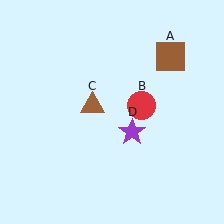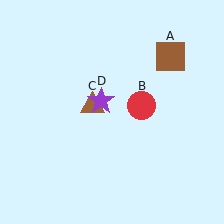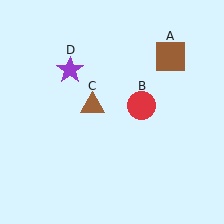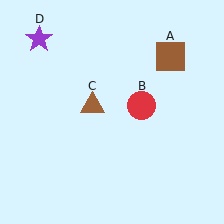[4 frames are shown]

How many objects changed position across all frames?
1 object changed position: purple star (object D).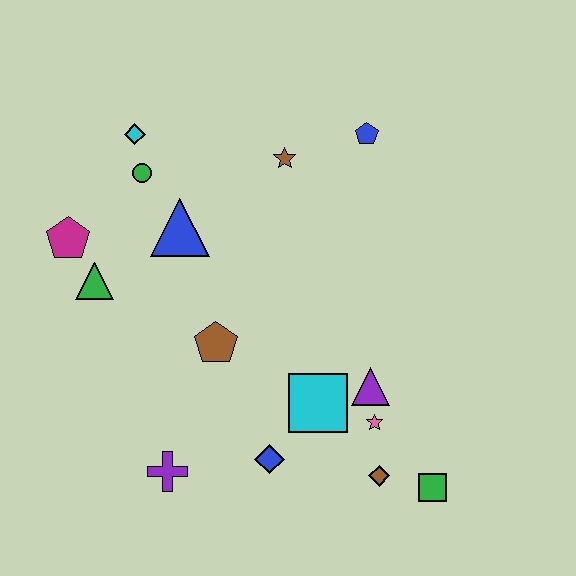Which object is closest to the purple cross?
The blue diamond is closest to the purple cross.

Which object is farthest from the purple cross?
The blue pentagon is farthest from the purple cross.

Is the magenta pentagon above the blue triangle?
No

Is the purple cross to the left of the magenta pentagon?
No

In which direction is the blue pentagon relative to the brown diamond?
The blue pentagon is above the brown diamond.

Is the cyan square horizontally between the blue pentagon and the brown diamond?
No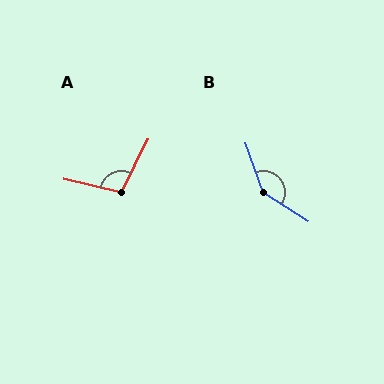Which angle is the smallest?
A, at approximately 104 degrees.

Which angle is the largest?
B, at approximately 142 degrees.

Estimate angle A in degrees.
Approximately 104 degrees.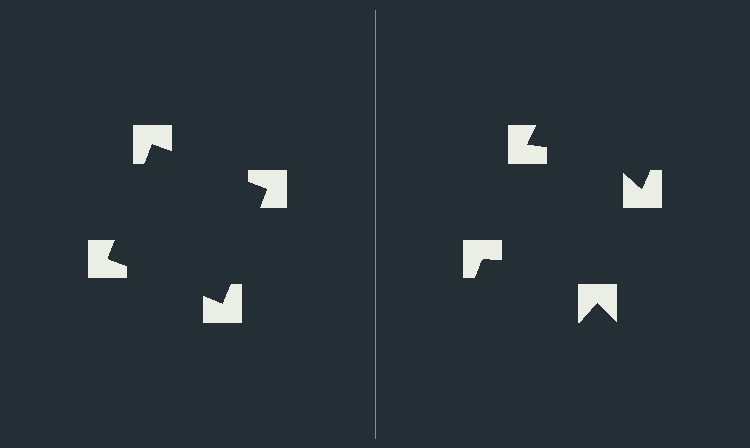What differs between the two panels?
The notched squares are positioned identically on both sides; only the wedge orientations differ. On the left they align to a square; on the right they are misaligned.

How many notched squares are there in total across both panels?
8 — 4 on each side.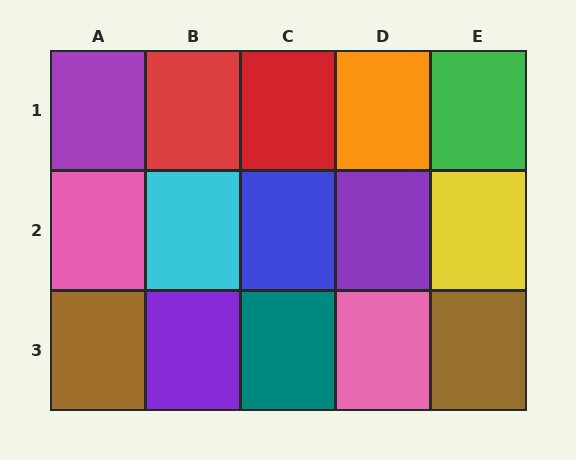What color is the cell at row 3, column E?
Brown.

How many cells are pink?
2 cells are pink.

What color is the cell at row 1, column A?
Purple.